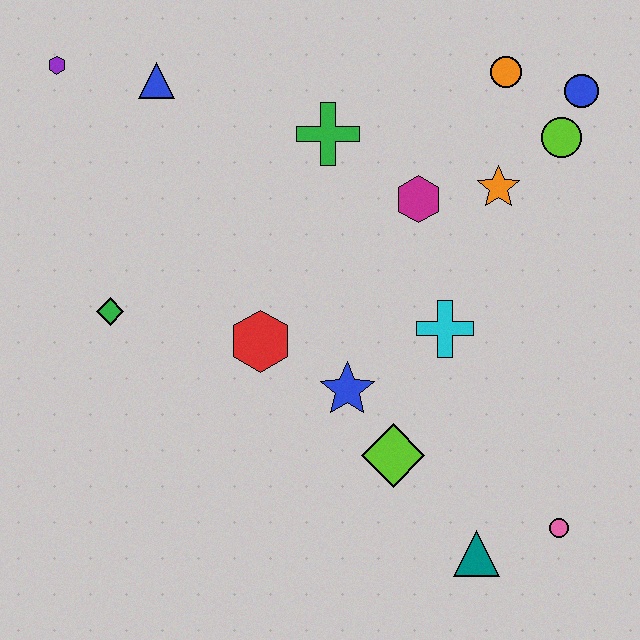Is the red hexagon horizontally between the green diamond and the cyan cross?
Yes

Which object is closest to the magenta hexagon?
The orange star is closest to the magenta hexagon.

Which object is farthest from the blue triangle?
The pink circle is farthest from the blue triangle.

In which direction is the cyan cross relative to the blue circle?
The cyan cross is below the blue circle.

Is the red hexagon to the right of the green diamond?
Yes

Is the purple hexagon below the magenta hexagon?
No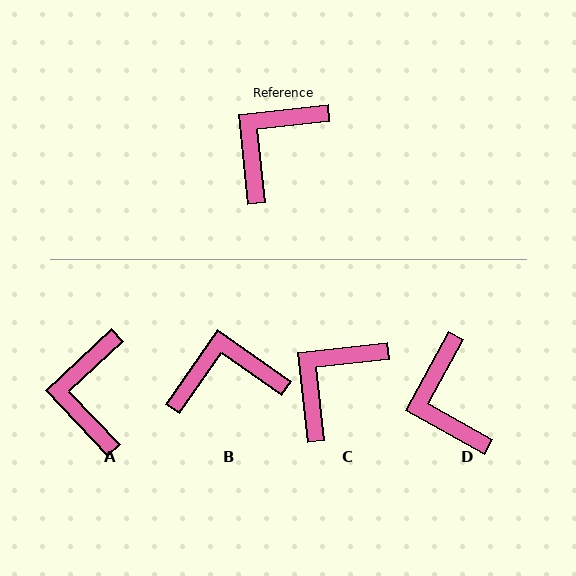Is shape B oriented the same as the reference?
No, it is off by about 41 degrees.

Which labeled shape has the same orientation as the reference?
C.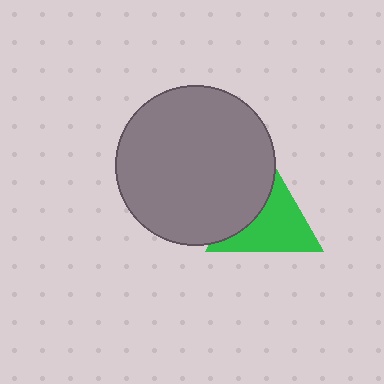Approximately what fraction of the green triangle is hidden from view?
Roughly 39% of the green triangle is hidden behind the gray circle.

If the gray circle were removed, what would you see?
You would see the complete green triangle.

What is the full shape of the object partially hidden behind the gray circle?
The partially hidden object is a green triangle.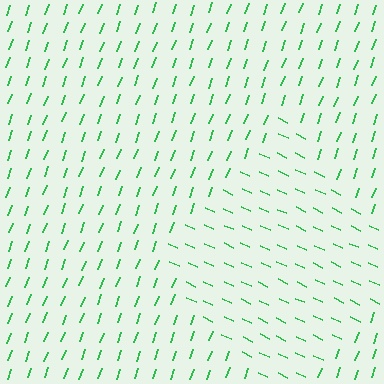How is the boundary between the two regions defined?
The boundary is defined purely by a change in line orientation (approximately 85 degrees difference). All lines are the same color and thickness.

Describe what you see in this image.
The image is filled with small green line segments. A diamond region in the image has lines oriented differently from the surrounding lines, creating a visible texture boundary.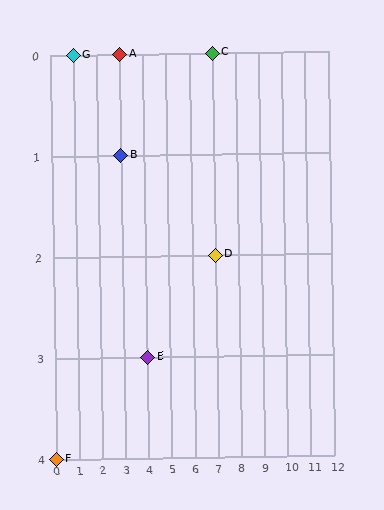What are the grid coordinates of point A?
Point A is at grid coordinates (3, 0).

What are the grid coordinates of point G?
Point G is at grid coordinates (1, 0).